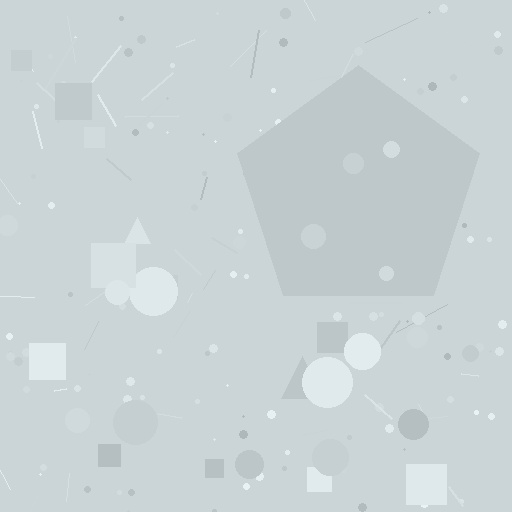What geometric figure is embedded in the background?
A pentagon is embedded in the background.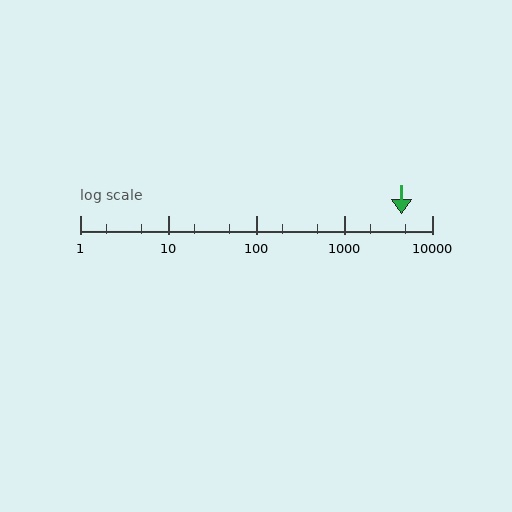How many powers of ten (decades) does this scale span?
The scale spans 4 decades, from 1 to 10000.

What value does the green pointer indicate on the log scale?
The pointer indicates approximately 4500.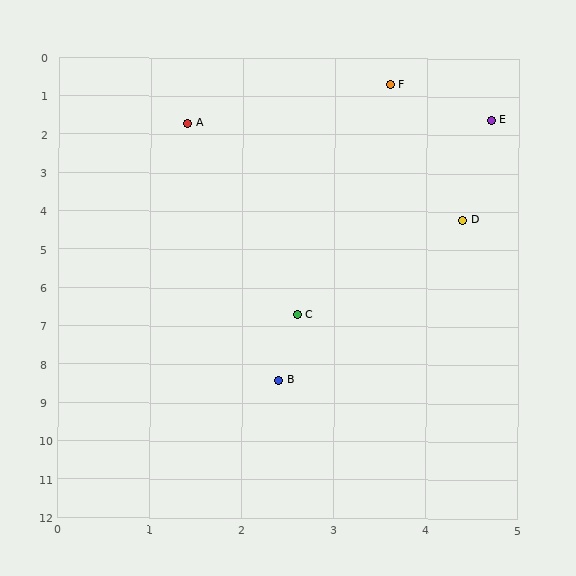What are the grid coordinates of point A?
Point A is at approximately (1.4, 1.7).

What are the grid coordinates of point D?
Point D is at approximately (4.4, 4.2).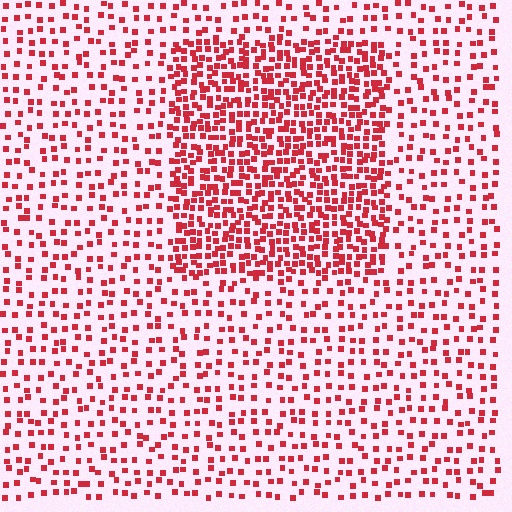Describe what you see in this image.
The image contains small red elements arranged at two different densities. A rectangle-shaped region is visible where the elements are more densely packed than the surrounding area.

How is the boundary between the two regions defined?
The boundary is defined by a change in element density (approximately 2.3x ratio). All elements are the same color, size, and shape.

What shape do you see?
I see a rectangle.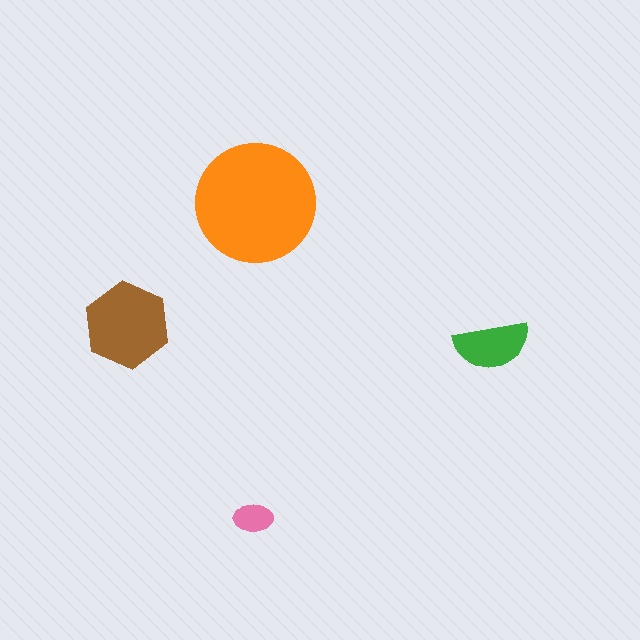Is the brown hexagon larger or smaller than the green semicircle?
Larger.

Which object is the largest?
The orange circle.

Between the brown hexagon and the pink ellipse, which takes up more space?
The brown hexagon.